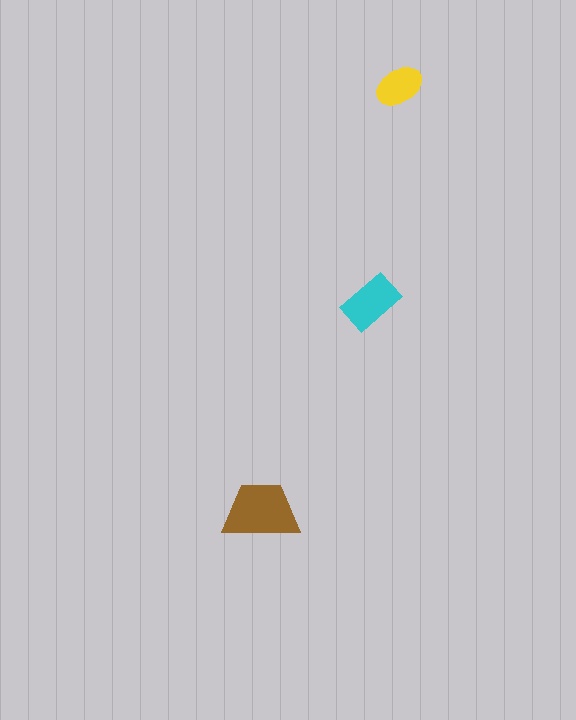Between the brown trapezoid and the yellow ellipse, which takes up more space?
The brown trapezoid.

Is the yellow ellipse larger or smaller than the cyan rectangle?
Smaller.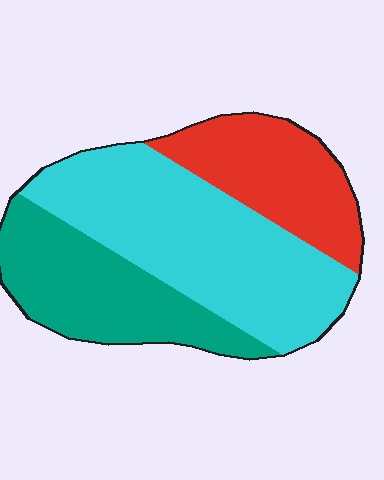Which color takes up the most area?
Cyan, at roughly 45%.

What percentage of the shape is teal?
Teal covers 29% of the shape.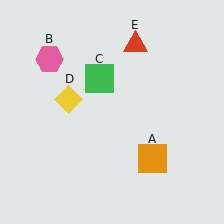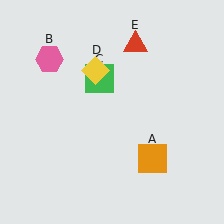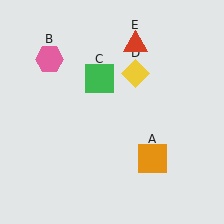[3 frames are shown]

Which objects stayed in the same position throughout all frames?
Orange square (object A) and pink hexagon (object B) and green square (object C) and red triangle (object E) remained stationary.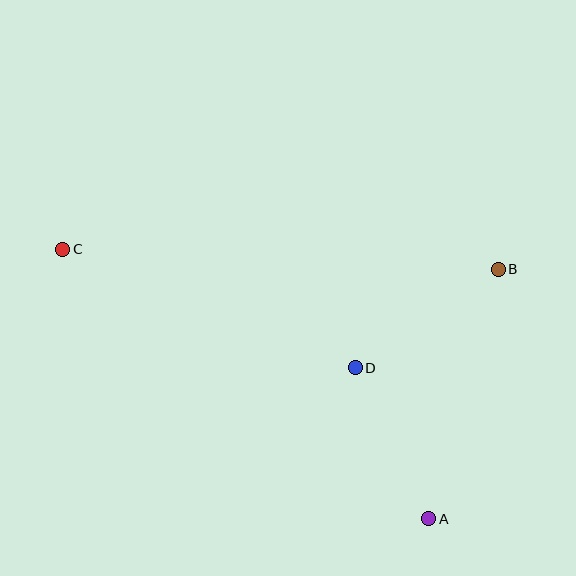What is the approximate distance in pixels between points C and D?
The distance between C and D is approximately 315 pixels.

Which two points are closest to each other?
Points A and D are closest to each other.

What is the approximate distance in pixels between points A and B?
The distance between A and B is approximately 259 pixels.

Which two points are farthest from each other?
Points A and C are farthest from each other.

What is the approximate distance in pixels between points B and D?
The distance between B and D is approximately 174 pixels.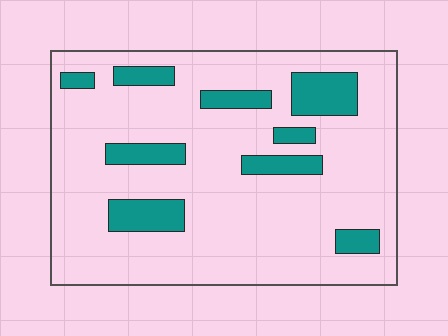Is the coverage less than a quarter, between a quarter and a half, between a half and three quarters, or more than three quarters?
Less than a quarter.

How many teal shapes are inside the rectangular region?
9.